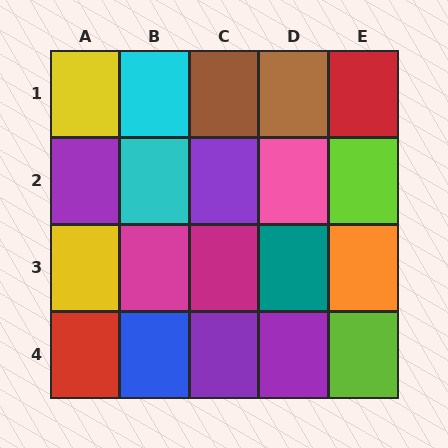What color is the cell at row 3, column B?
Magenta.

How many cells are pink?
1 cell is pink.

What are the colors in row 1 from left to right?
Yellow, cyan, brown, brown, red.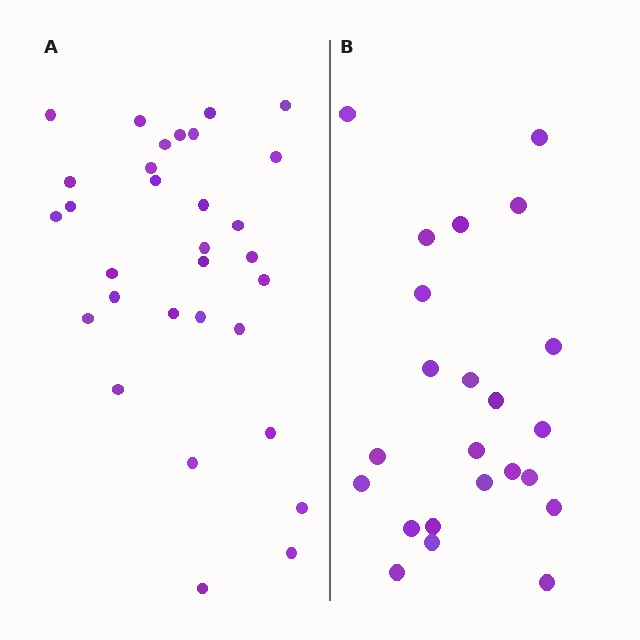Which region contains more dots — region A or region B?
Region A (the left region) has more dots.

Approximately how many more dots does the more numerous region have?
Region A has roughly 8 or so more dots than region B.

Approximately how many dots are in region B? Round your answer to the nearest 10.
About 20 dots. (The exact count is 23, which rounds to 20.)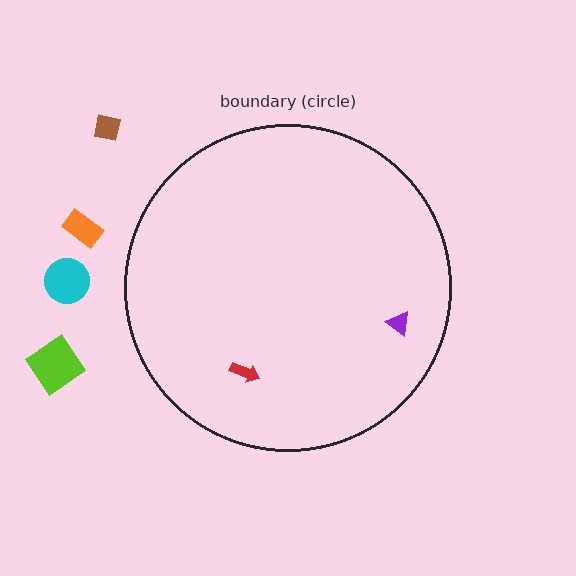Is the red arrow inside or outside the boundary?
Inside.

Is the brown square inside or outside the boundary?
Outside.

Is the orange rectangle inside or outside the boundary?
Outside.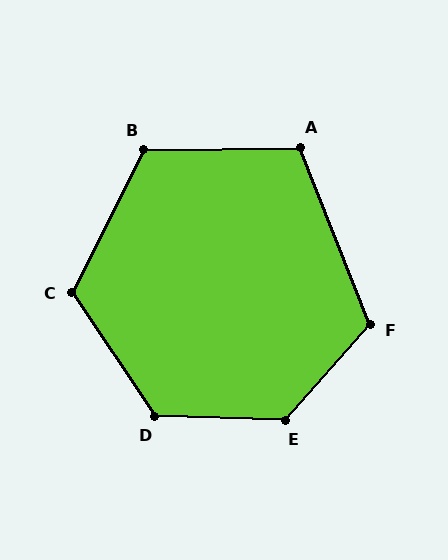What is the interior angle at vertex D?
Approximately 126 degrees (obtuse).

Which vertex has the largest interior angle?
E, at approximately 130 degrees.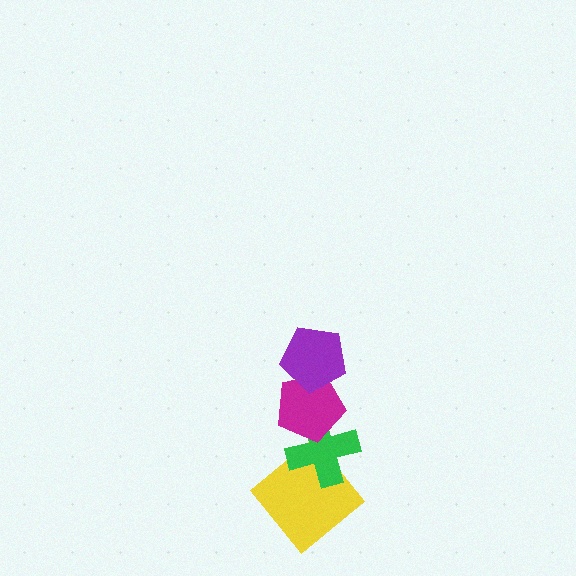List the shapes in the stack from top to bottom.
From top to bottom: the purple pentagon, the magenta pentagon, the green cross, the yellow diamond.